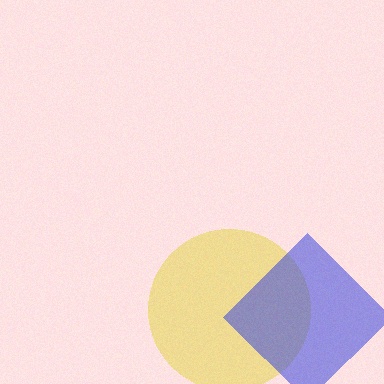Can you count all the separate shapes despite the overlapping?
Yes, there are 2 separate shapes.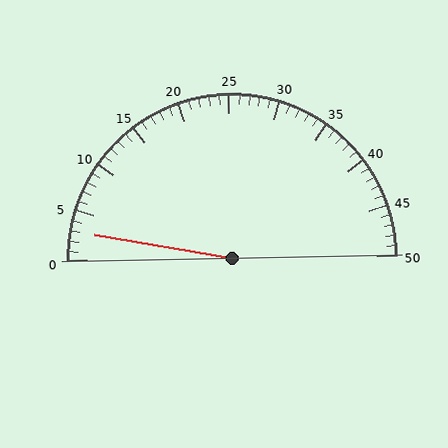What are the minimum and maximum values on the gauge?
The gauge ranges from 0 to 50.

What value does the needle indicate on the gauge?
The needle indicates approximately 3.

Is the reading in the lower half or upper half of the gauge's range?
The reading is in the lower half of the range (0 to 50).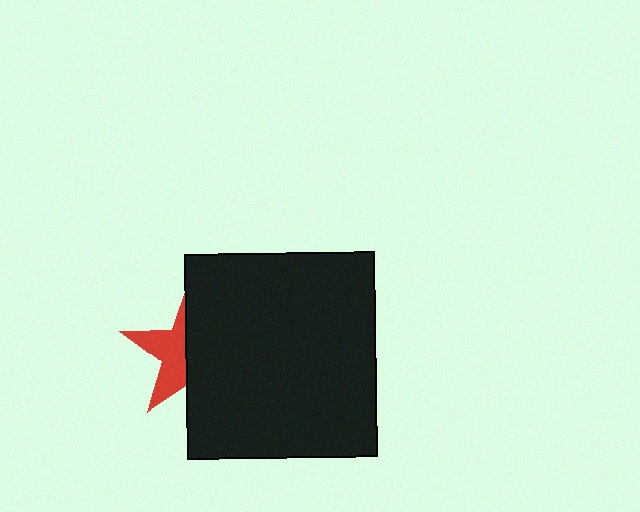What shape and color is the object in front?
The object in front is a black rectangle.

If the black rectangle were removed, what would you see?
You would see the complete red star.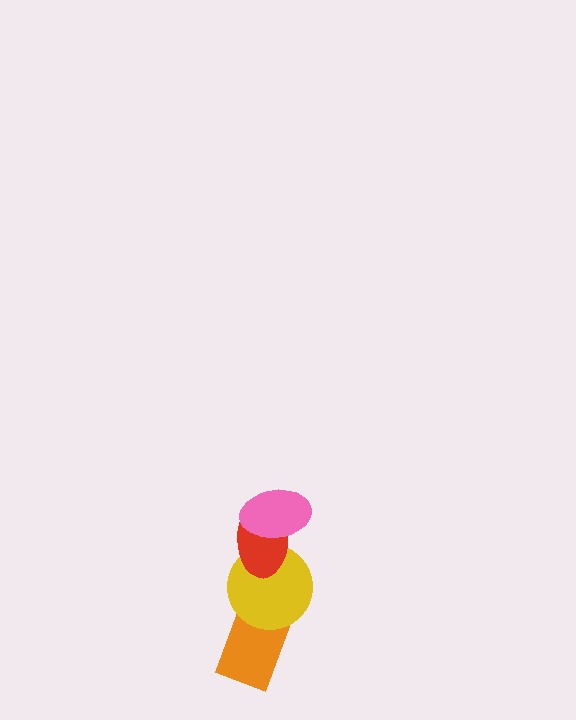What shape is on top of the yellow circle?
The red ellipse is on top of the yellow circle.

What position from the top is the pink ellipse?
The pink ellipse is 1st from the top.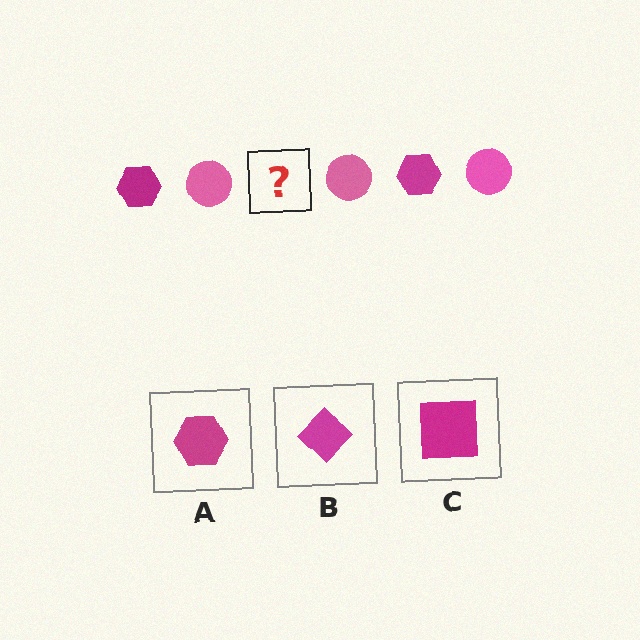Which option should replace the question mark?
Option A.